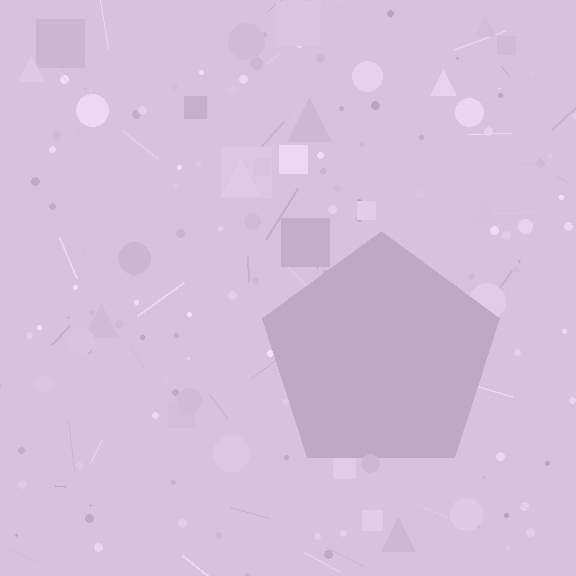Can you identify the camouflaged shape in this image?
The camouflaged shape is a pentagon.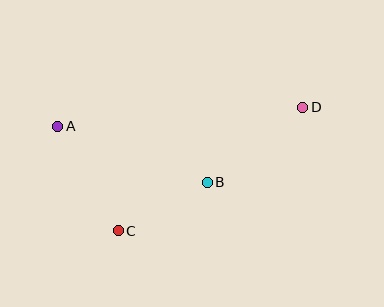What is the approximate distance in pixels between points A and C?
The distance between A and C is approximately 121 pixels.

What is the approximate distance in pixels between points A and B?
The distance between A and B is approximately 160 pixels.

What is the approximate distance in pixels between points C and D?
The distance between C and D is approximately 222 pixels.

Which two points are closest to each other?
Points B and C are closest to each other.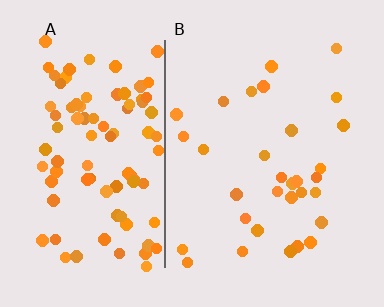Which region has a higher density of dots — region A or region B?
A (the left).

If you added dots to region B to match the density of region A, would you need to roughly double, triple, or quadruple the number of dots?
Approximately triple.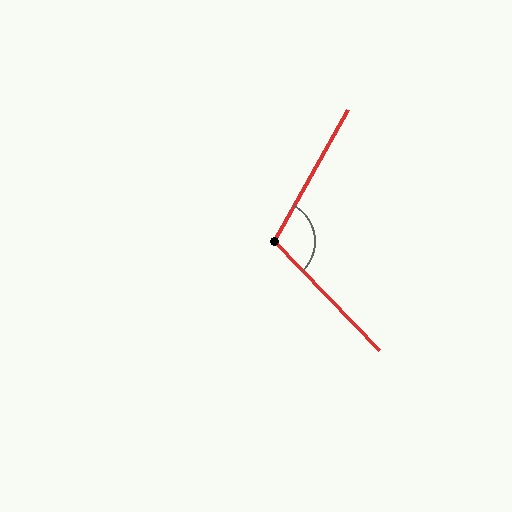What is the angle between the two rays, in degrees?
Approximately 107 degrees.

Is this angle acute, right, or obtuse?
It is obtuse.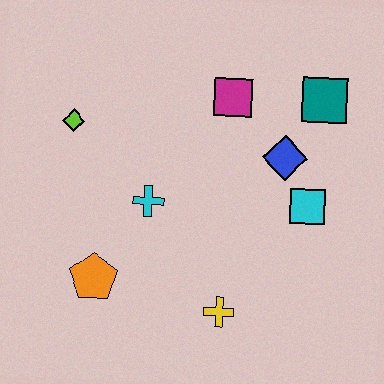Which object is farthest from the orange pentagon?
The teal square is farthest from the orange pentagon.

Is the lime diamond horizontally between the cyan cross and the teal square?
No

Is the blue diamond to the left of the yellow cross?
No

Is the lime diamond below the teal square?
Yes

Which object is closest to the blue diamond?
The cyan square is closest to the blue diamond.